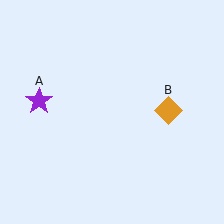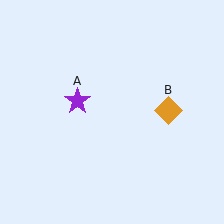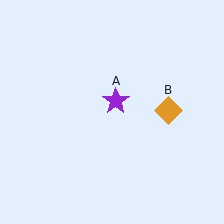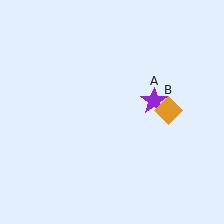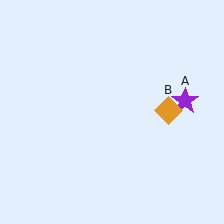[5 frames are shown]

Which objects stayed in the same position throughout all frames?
Orange diamond (object B) remained stationary.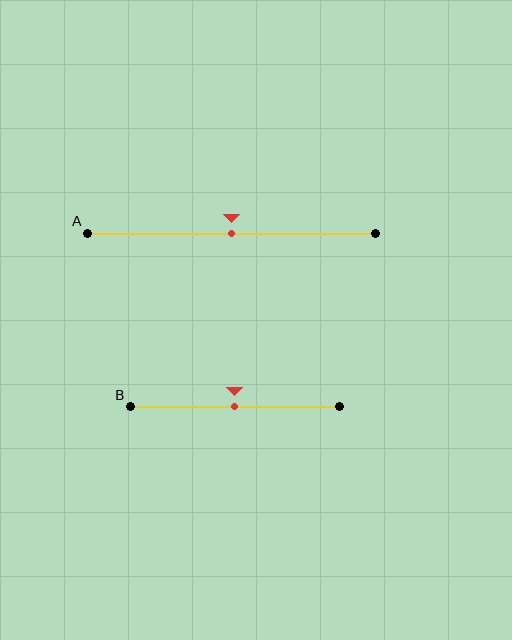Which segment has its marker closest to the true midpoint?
Segment A has its marker closest to the true midpoint.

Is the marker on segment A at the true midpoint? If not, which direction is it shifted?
Yes, the marker on segment A is at the true midpoint.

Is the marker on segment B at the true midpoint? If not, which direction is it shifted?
Yes, the marker on segment B is at the true midpoint.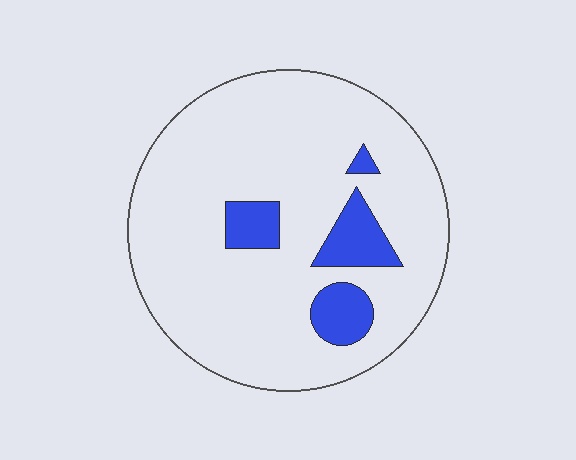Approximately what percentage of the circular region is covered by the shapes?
Approximately 15%.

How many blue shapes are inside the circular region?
4.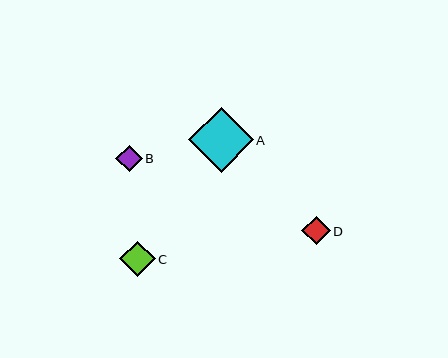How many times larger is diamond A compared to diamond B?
Diamond A is approximately 2.4 times the size of diamond B.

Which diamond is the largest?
Diamond A is the largest with a size of approximately 64 pixels.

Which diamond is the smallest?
Diamond B is the smallest with a size of approximately 27 pixels.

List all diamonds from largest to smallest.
From largest to smallest: A, C, D, B.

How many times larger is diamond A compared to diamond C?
Diamond A is approximately 1.8 times the size of diamond C.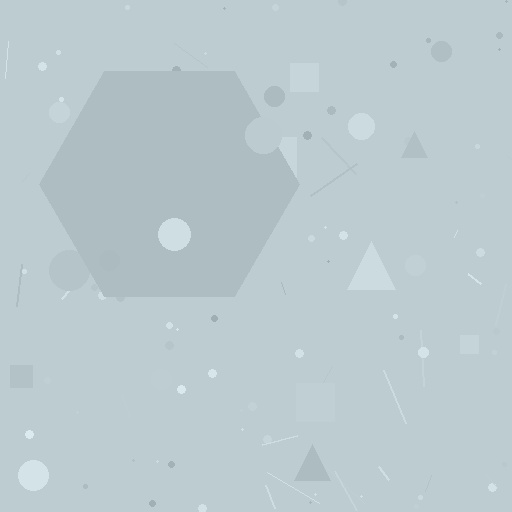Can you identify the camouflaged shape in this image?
The camouflaged shape is a hexagon.